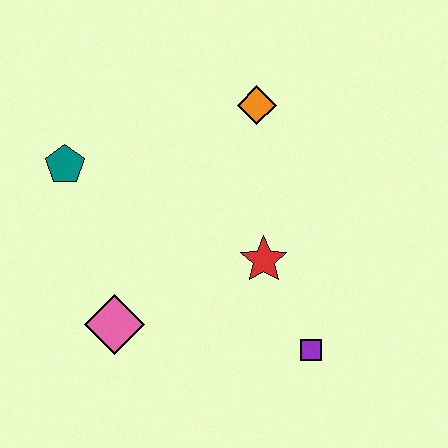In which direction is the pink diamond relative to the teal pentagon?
The pink diamond is below the teal pentagon.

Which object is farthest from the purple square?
The teal pentagon is farthest from the purple square.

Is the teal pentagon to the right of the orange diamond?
No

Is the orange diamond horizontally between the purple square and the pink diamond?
Yes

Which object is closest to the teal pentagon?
The pink diamond is closest to the teal pentagon.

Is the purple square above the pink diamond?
No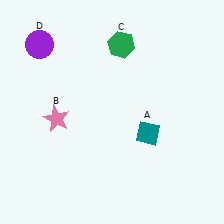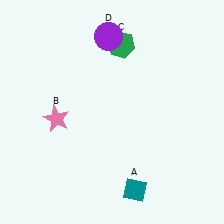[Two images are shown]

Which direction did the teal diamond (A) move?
The teal diamond (A) moved down.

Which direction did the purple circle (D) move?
The purple circle (D) moved right.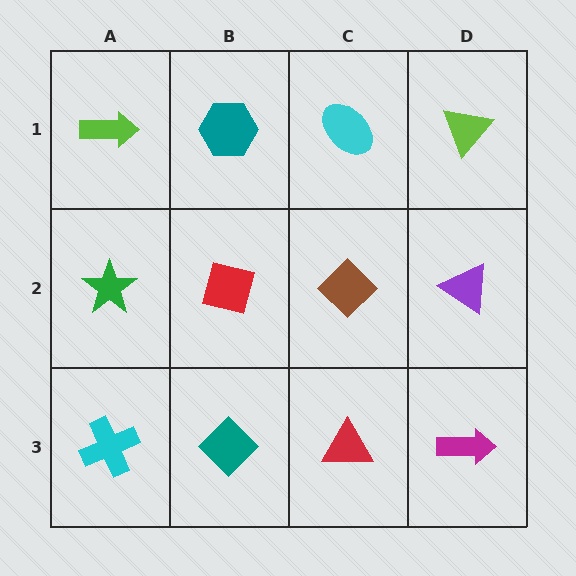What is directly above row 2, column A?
A lime arrow.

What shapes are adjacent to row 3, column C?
A brown diamond (row 2, column C), a teal diamond (row 3, column B), a magenta arrow (row 3, column D).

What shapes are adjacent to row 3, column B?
A red square (row 2, column B), a cyan cross (row 3, column A), a red triangle (row 3, column C).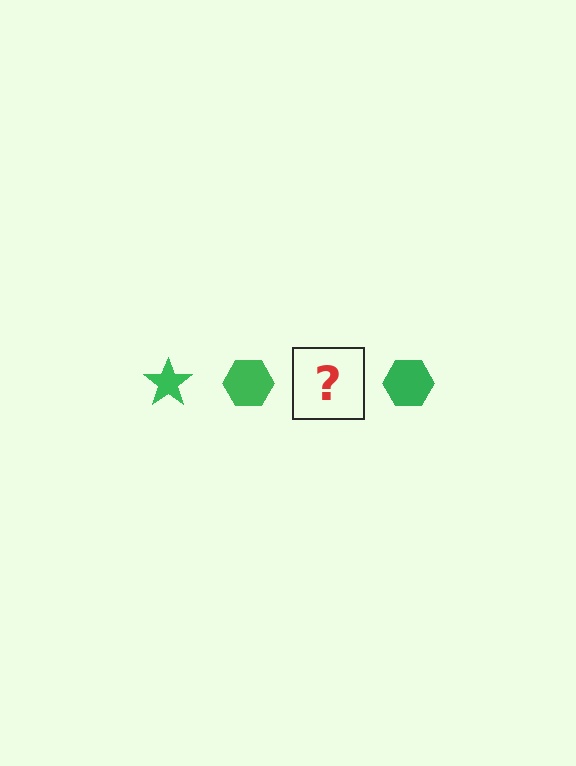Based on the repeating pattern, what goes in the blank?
The blank should be a green star.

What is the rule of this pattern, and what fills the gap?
The rule is that the pattern cycles through star, hexagon shapes in green. The gap should be filled with a green star.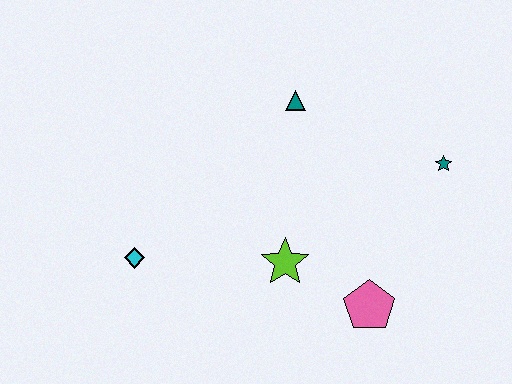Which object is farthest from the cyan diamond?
The teal star is farthest from the cyan diamond.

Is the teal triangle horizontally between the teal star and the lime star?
Yes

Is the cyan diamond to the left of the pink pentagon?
Yes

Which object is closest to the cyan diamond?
The lime star is closest to the cyan diamond.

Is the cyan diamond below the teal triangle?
Yes